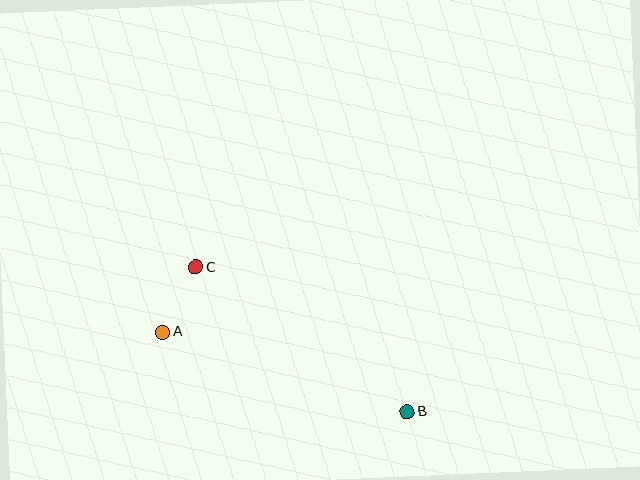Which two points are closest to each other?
Points A and C are closest to each other.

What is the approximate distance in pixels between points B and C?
The distance between B and C is approximately 256 pixels.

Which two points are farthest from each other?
Points A and B are farthest from each other.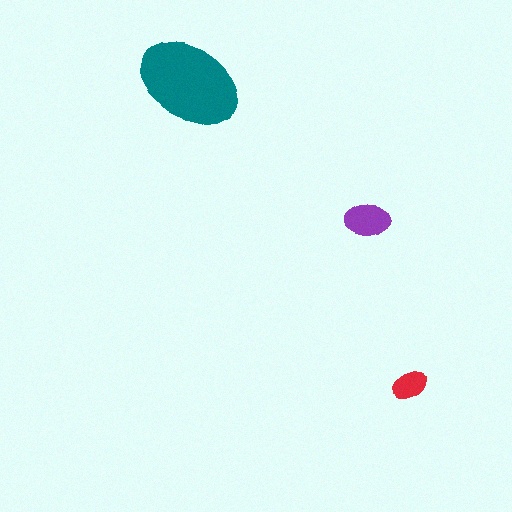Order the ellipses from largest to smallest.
the teal one, the purple one, the red one.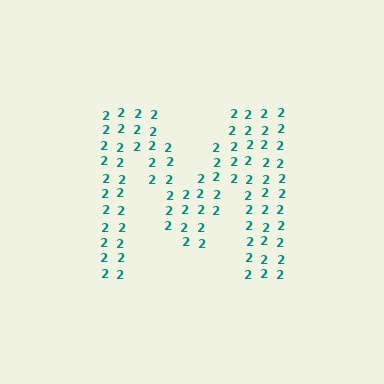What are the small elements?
The small elements are digit 2's.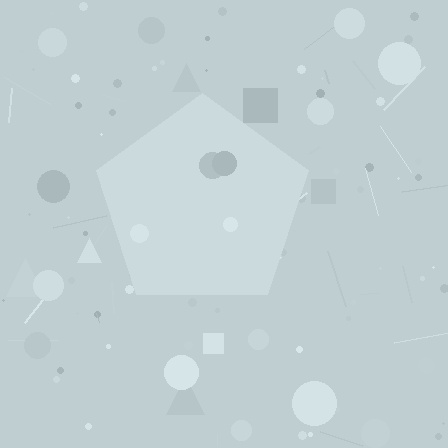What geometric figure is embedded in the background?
A pentagon is embedded in the background.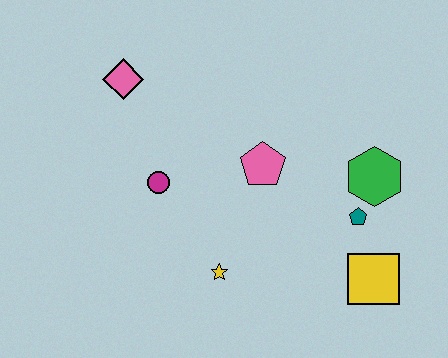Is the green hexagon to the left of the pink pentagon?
No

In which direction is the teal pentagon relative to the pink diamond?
The teal pentagon is to the right of the pink diamond.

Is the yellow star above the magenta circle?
No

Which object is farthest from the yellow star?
The pink diamond is farthest from the yellow star.